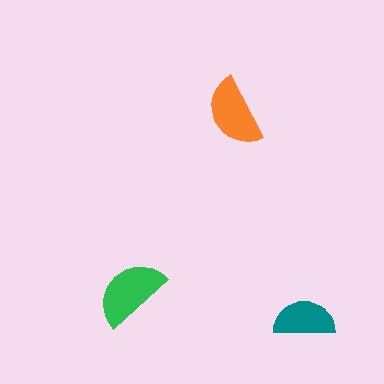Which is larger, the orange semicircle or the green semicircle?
The green one.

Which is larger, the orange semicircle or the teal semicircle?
The orange one.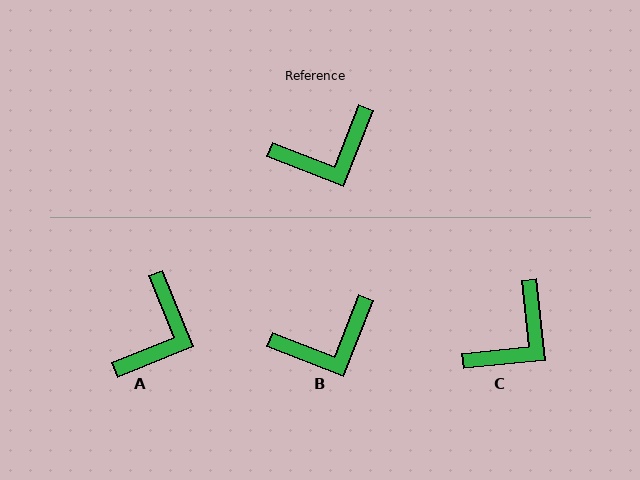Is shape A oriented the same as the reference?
No, it is off by about 43 degrees.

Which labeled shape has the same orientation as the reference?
B.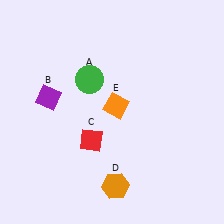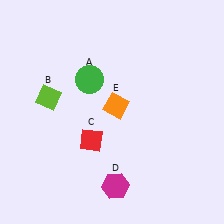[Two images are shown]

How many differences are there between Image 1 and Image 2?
There are 2 differences between the two images.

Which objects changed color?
B changed from purple to lime. D changed from orange to magenta.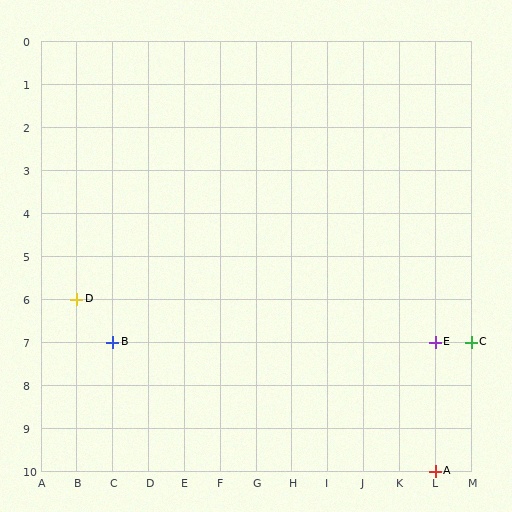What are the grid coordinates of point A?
Point A is at grid coordinates (L, 10).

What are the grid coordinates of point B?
Point B is at grid coordinates (C, 7).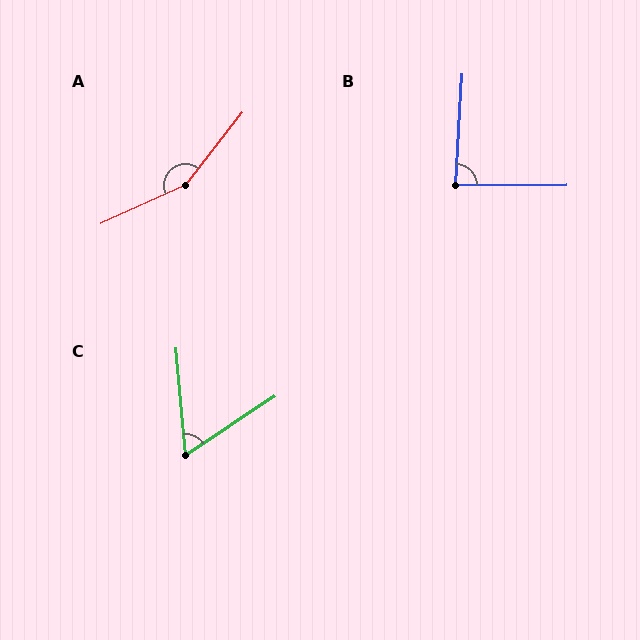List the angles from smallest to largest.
C (62°), B (87°), A (152°).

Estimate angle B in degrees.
Approximately 87 degrees.